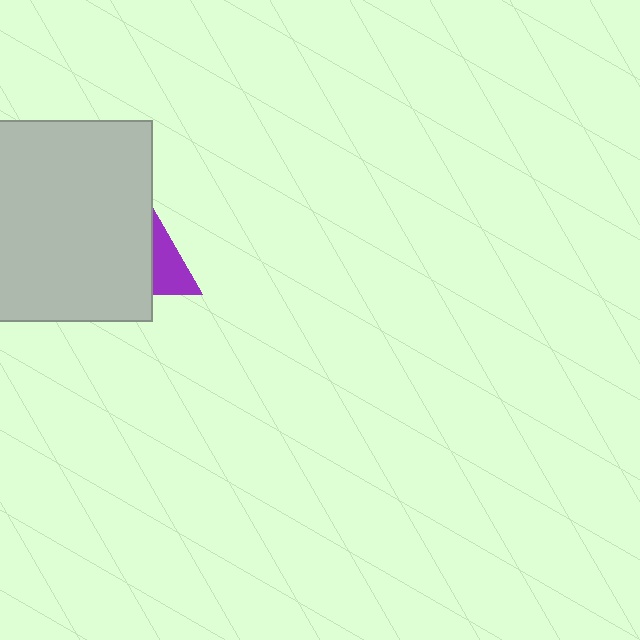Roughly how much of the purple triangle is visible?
A small part of it is visible (roughly 36%).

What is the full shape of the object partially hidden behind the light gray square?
The partially hidden object is a purple triangle.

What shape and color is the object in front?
The object in front is a light gray square.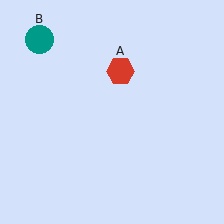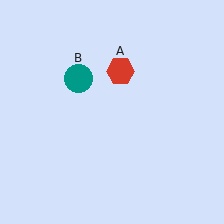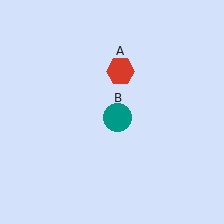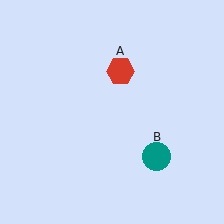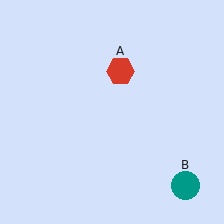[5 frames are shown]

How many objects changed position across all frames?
1 object changed position: teal circle (object B).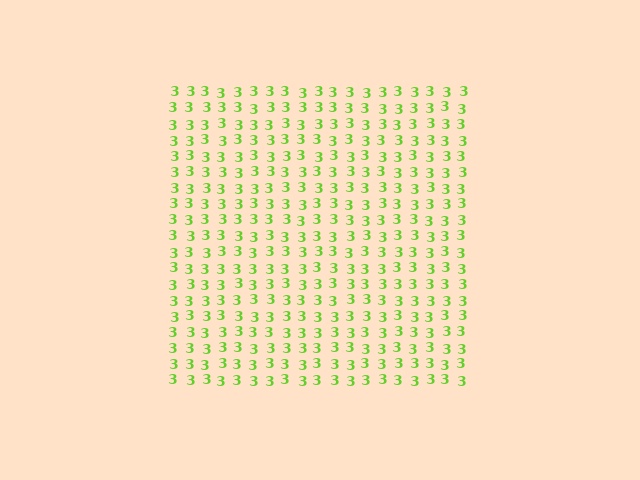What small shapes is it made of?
It is made of small digit 3's.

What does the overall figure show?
The overall figure shows a square.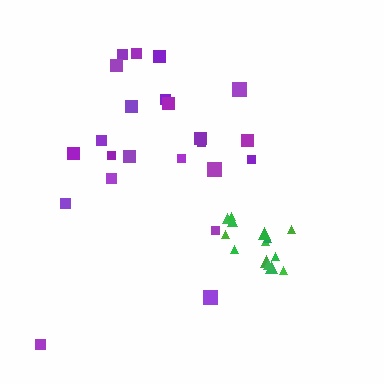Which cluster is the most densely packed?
Green.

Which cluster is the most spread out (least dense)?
Purple.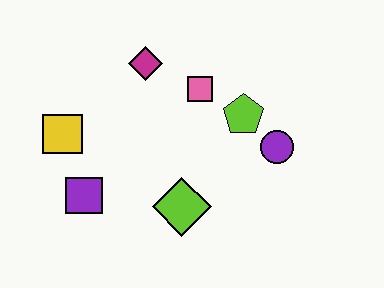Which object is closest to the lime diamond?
The purple square is closest to the lime diamond.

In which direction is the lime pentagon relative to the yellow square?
The lime pentagon is to the right of the yellow square.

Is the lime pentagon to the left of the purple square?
No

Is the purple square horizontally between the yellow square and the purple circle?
Yes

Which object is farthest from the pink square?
The purple square is farthest from the pink square.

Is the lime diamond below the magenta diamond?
Yes